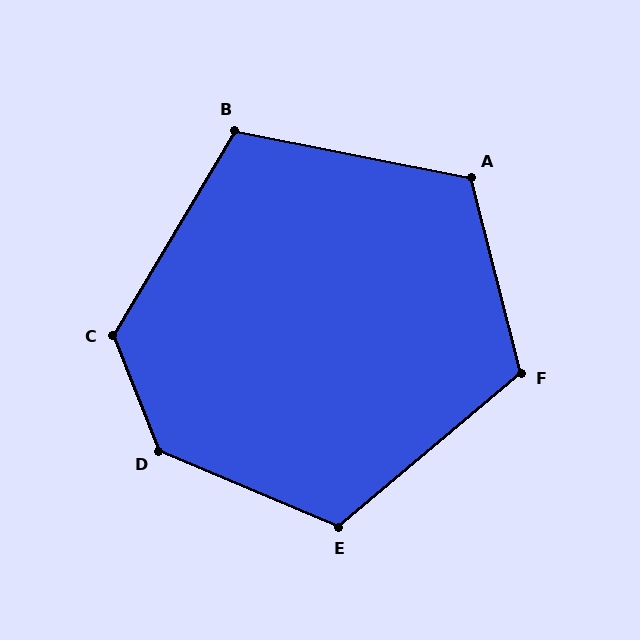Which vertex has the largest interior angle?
D, at approximately 135 degrees.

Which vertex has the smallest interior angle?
B, at approximately 110 degrees.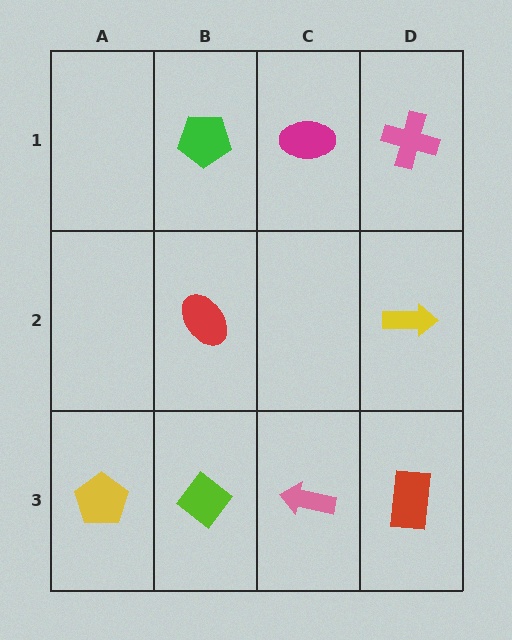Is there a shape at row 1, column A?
No, that cell is empty.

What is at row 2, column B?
A red ellipse.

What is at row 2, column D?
A yellow arrow.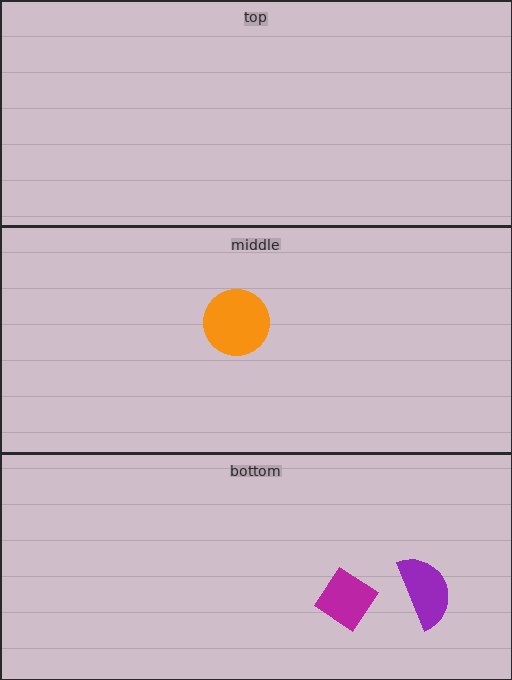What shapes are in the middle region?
The orange circle.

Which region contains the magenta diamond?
The bottom region.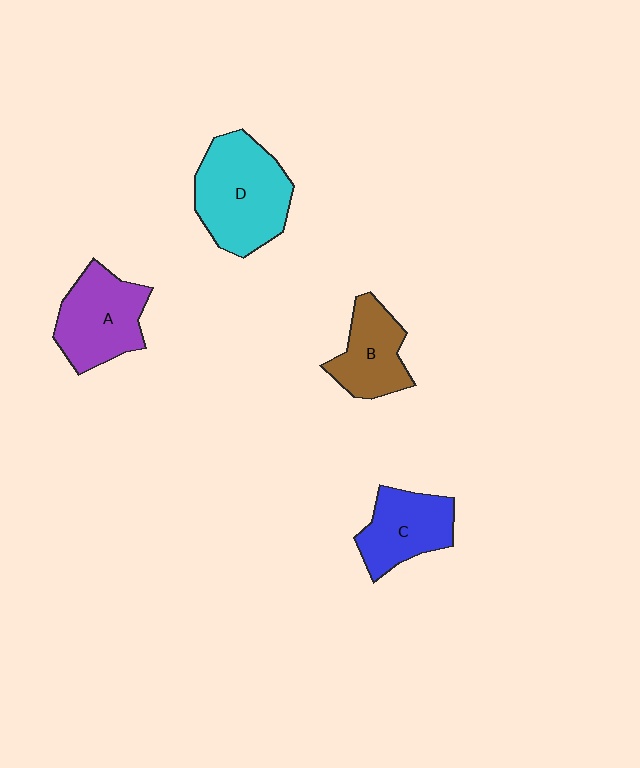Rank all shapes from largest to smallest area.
From largest to smallest: D (cyan), A (purple), C (blue), B (brown).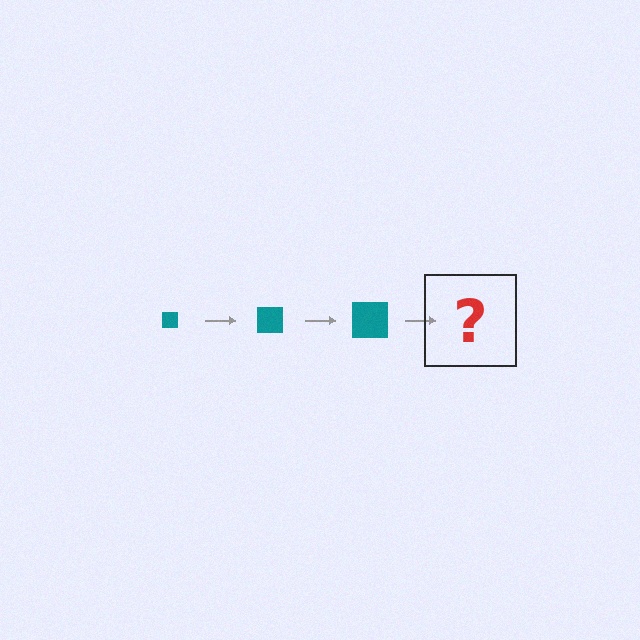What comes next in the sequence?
The next element should be a teal square, larger than the previous one.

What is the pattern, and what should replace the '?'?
The pattern is that the square gets progressively larger each step. The '?' should be a teal square, larger than the previous one.